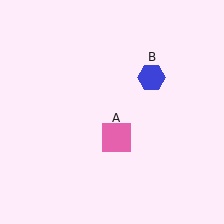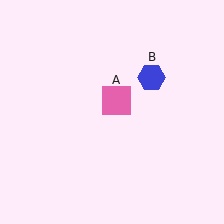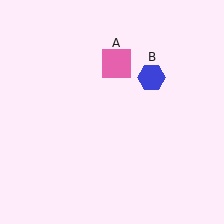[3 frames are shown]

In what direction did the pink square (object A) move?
The pink square (object A) moved up.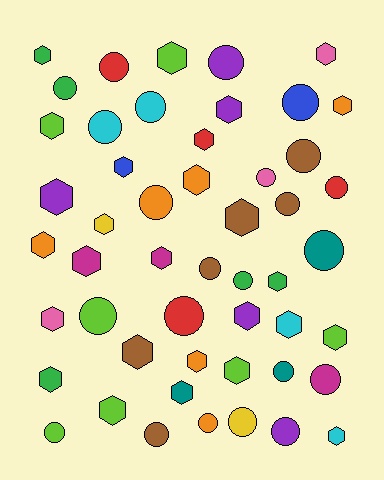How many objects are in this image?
There are 50 objects.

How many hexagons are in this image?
There are 27 hexagons.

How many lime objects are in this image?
There are 7 lime objects.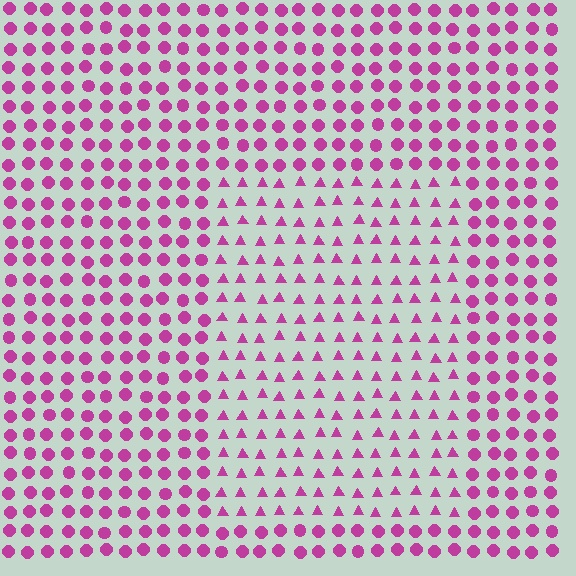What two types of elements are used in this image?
The image uses triangles inside the rectangle region and circles outside it.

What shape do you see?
I see a rectangle.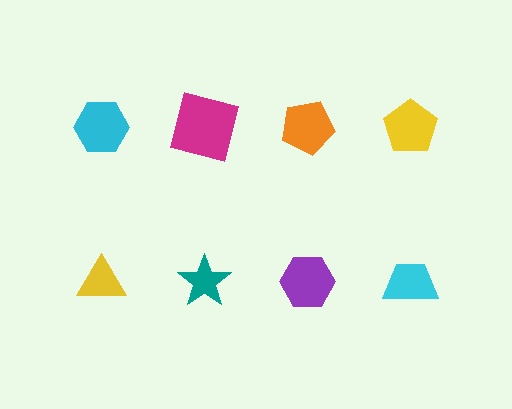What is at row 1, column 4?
A yellow pentagon.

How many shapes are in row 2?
4 shapes.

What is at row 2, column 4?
A cyan trapezoid.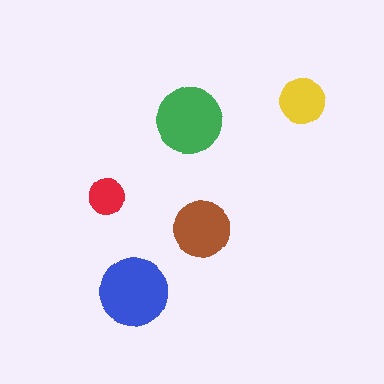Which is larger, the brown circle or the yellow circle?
The brown one.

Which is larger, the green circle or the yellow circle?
The green one.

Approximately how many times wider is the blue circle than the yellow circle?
About 1.5 times wider.